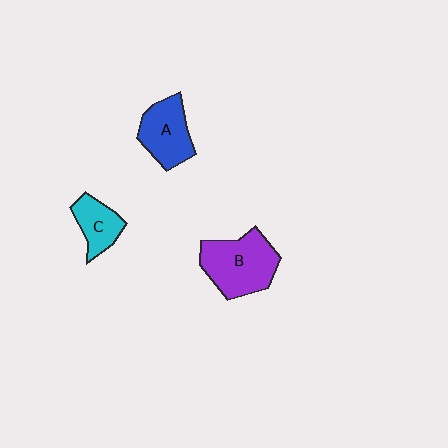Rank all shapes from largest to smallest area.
From largest to smallest: B (purple), A (blue), C (cyan).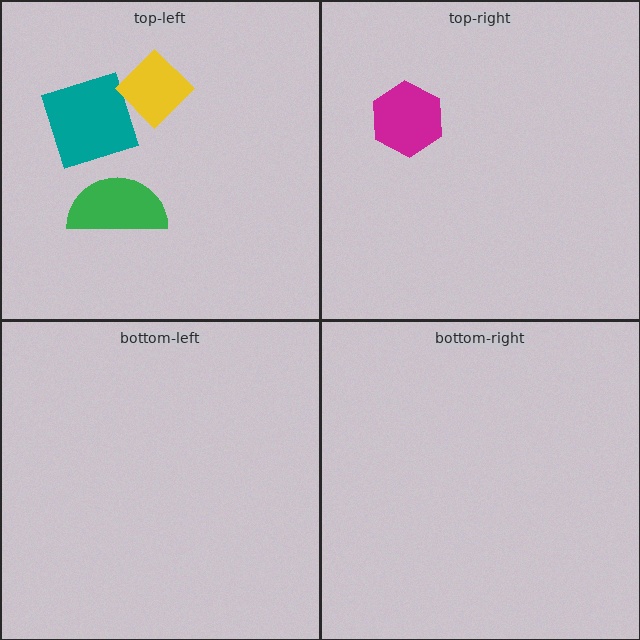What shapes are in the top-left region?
The green semicircle, the teal square, the yellow diamond.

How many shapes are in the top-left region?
3.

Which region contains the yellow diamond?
The top-left region.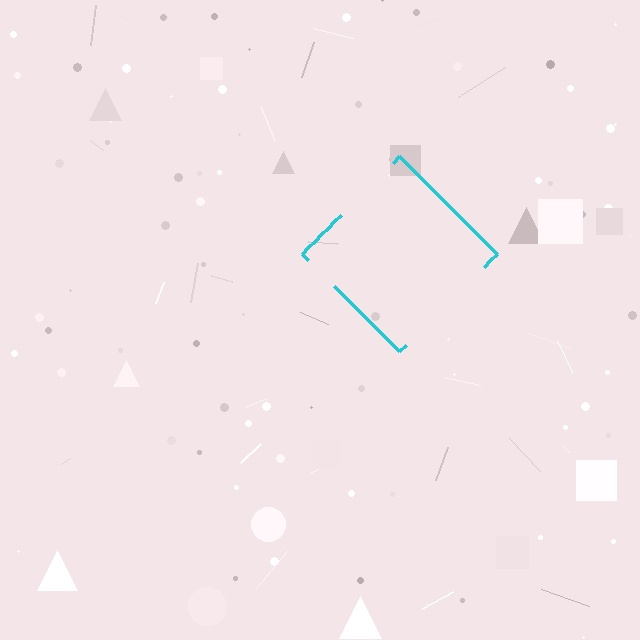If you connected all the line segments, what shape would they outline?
They would outline a diamond.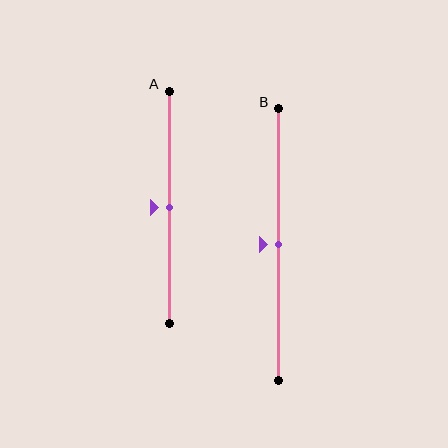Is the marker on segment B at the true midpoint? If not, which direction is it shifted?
Yes, the marker on segment B is at the true midpoint.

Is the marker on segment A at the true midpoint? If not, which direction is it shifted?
Yes, the marker on segment A is at the true midpoint.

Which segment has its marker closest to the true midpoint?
Segment A has its marker closest to the true midpoint.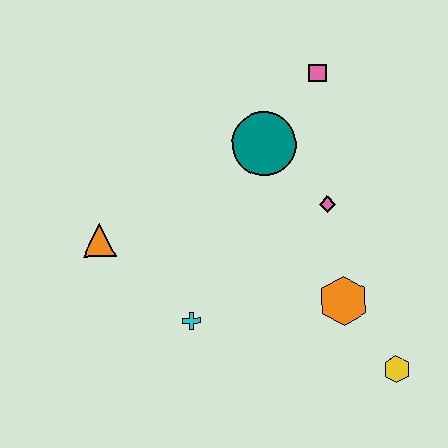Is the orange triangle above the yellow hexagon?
Yes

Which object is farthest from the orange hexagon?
The orange triangle is farthest from the orange hexagon.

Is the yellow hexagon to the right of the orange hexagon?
Yes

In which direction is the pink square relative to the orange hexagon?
The pink square is above the orange hexagon.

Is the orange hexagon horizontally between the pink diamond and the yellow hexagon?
Yes